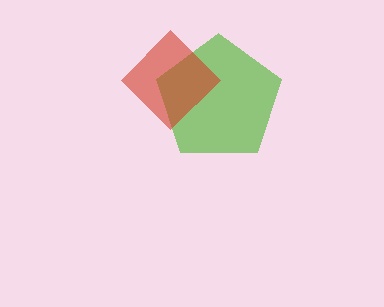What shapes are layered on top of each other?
The layered shapes are: a lime pentagon, a red diamond.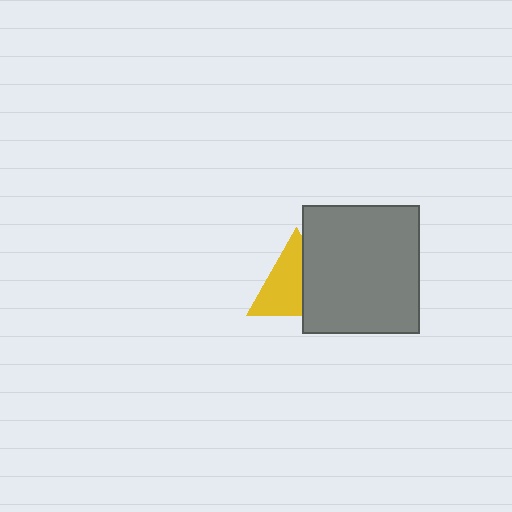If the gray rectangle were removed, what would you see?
You would see the complete yellow triangle.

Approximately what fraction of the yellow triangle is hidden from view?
Roughly 41% of the yellow triangle is hidden behind the gray rectangle.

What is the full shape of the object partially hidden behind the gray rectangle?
The partially hidden object is a yellow triangle.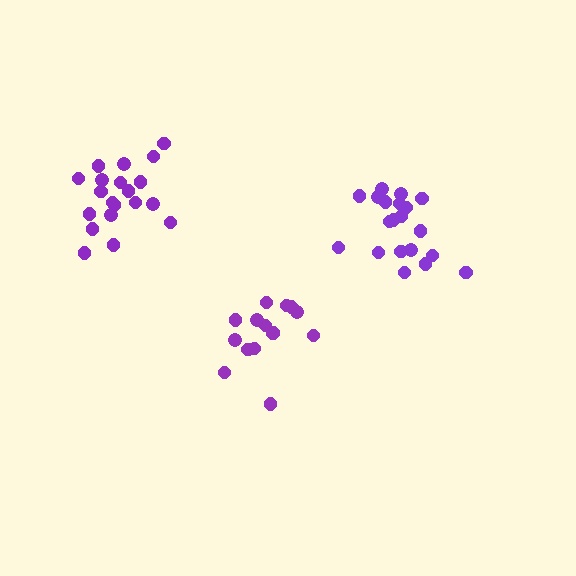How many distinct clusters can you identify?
There are 3 distinct clusters.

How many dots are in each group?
Group 1: 20 dots, Group 2: 15 dots, Group 3: 20 dots (55 total).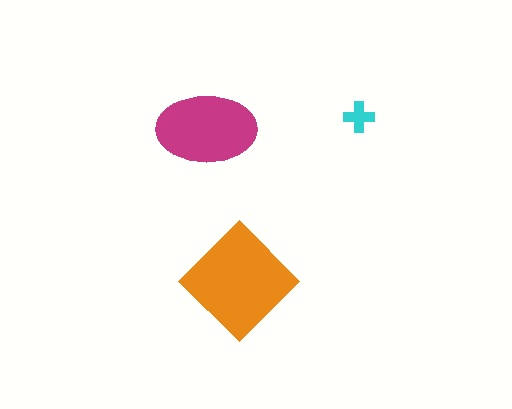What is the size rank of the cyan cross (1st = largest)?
3rd.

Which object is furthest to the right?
The cyan cross is rightmost.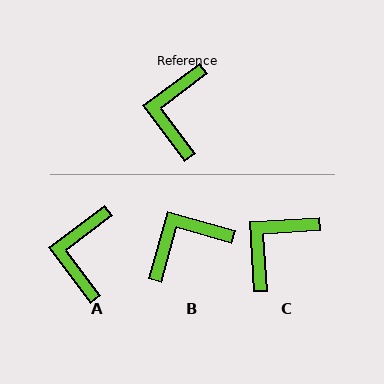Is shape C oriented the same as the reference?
No, it is off by about 33 degrees.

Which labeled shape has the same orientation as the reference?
A.